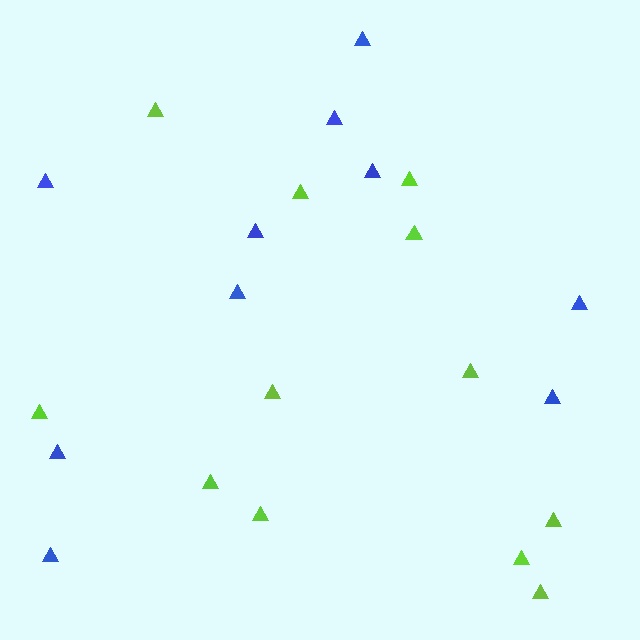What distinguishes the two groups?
There are 2 groups: one group of lime triangles (12) and one group of blue triangles (10).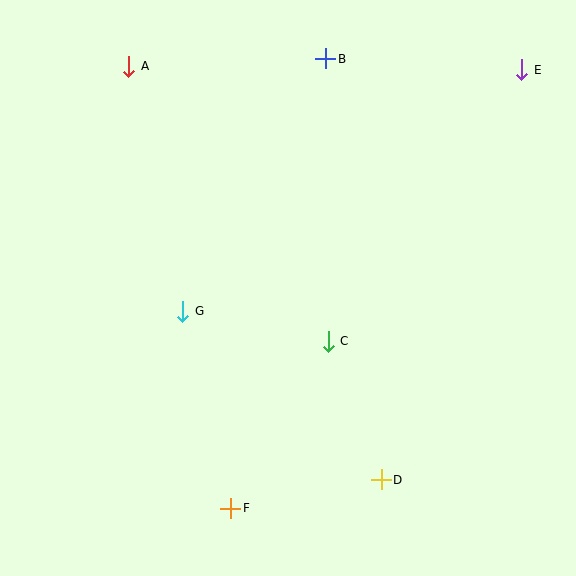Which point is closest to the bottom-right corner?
Point D is closest to the bottom-right corner.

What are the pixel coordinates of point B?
Point B is at (326, 59).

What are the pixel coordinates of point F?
Point F is at (231, 508).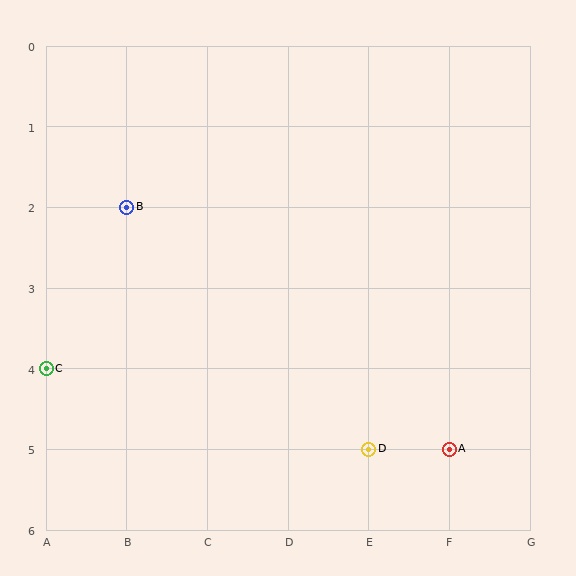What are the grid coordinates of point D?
Point D is at grid coordinates (E, 5).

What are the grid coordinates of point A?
Point A is at grid coordinates (F, 5).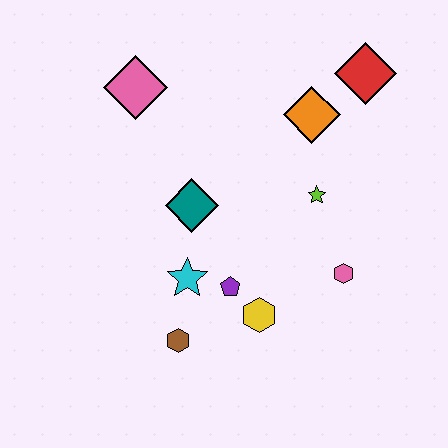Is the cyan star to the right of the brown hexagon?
Yes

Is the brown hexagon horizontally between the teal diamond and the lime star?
No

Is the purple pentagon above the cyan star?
No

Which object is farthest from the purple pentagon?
The red diamond is farthest from the purple pentagon.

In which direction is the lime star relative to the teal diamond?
The lime star is to the right of the teal diamond.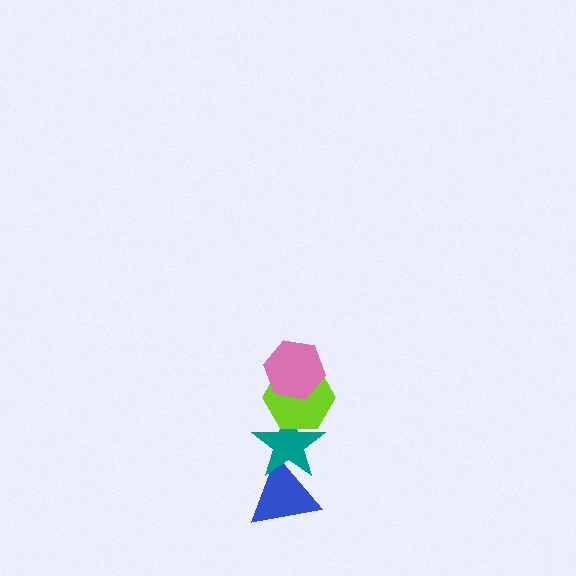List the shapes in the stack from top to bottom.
From top to bottom: the pink hexagon, the lime hexagon, the teal star, the blue triangle.